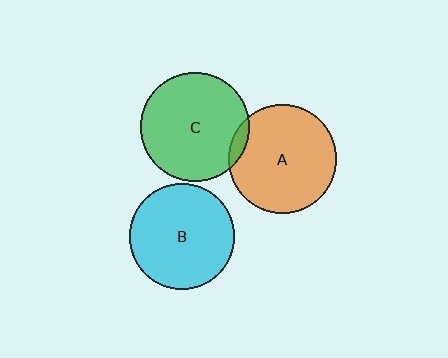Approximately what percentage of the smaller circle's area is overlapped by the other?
Approximately 5%.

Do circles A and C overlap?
Yes.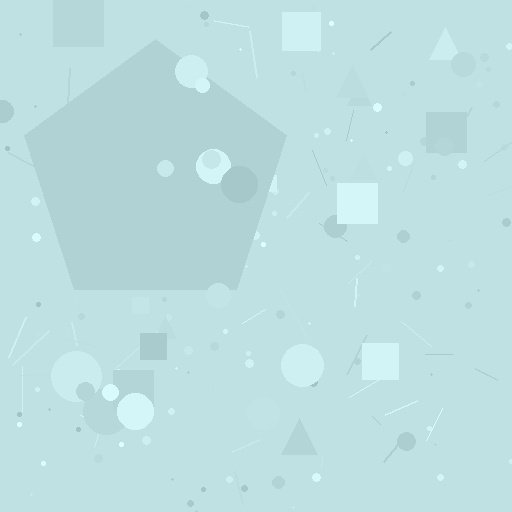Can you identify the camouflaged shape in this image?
The camouflaged shape is a pentagon.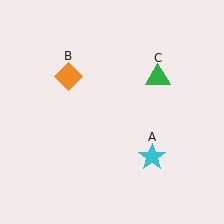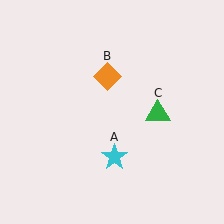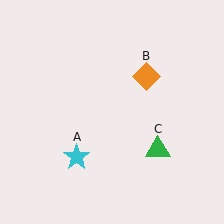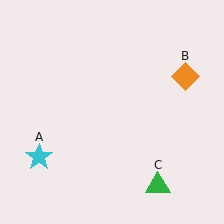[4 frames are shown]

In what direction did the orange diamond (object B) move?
The orange diamond (object B) moved right.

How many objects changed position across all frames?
3 objects changed position: cyan star (object A), orange diamond (object B), green triangle (object C).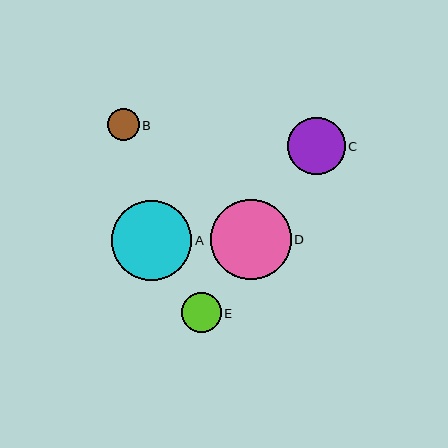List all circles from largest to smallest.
From largest to smallest: D, A, C, E, B.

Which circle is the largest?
Circle D is the largest with a size of approximately 81 pixels.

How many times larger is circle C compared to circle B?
Circle C is approximately 1.8 times the size of circle B.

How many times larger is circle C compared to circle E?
Circle C is approximately 1.4 times the size of circle E.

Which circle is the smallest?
Circle B is the smallest with a size of approximately 32 pixels.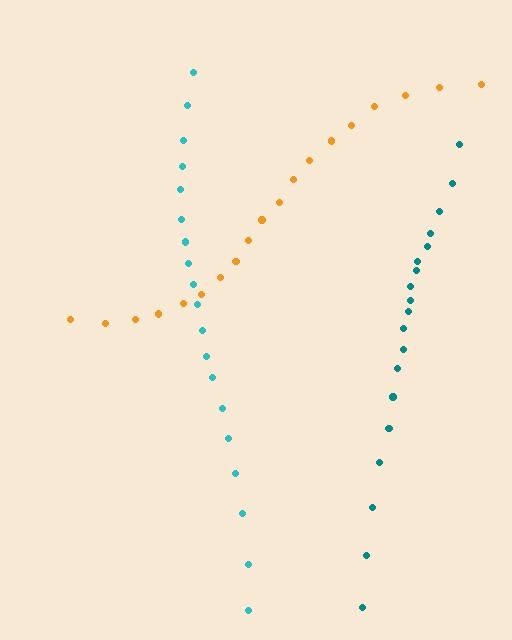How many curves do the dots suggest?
There are 3 distinct paths.